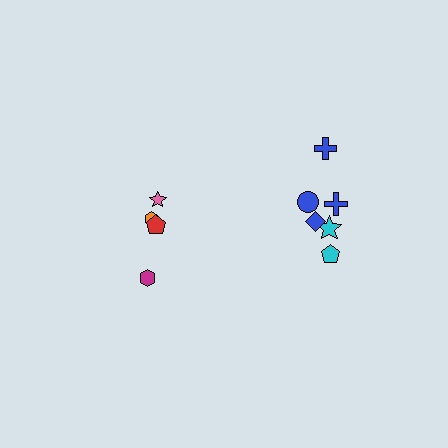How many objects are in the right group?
There are 6 objects.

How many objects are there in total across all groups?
There are 10 objects.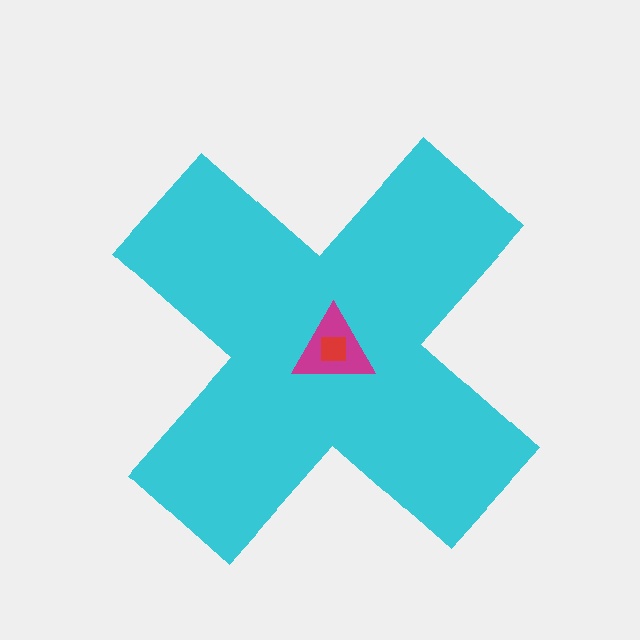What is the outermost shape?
The cyan cross.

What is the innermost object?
The red square.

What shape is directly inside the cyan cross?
The magenta triangle.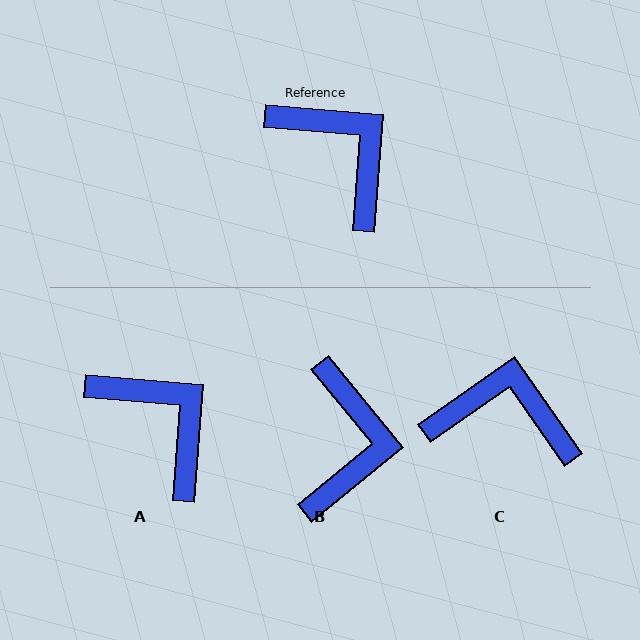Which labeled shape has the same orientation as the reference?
A.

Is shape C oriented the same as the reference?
No, it is off by about 39 degrees.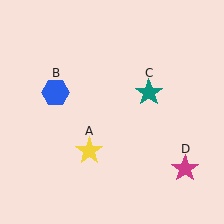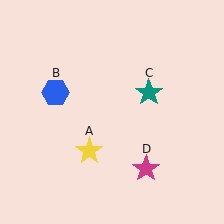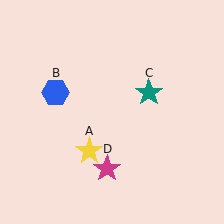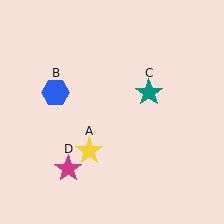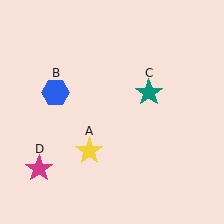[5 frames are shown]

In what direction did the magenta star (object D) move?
The magenta star (object D) moved left.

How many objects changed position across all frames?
1 object changed position: magenta star (object D).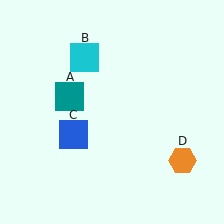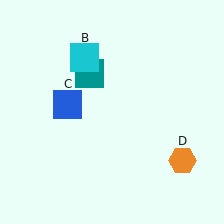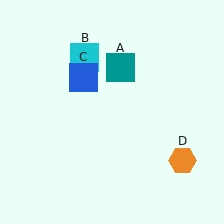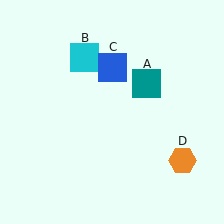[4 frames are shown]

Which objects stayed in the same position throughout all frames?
Cyan square (object B) and orange hexagon (object D) remained stationary.